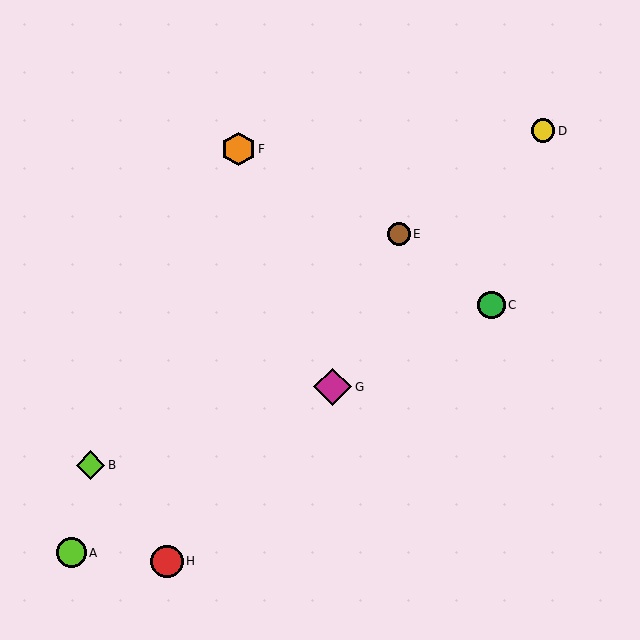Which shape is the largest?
The magenta diamond (labeled G) is the largest.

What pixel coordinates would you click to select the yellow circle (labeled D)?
Click at (543, 131) to select the yellow circle D.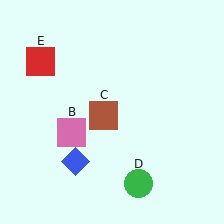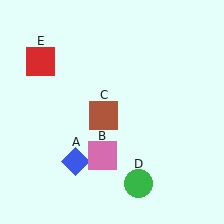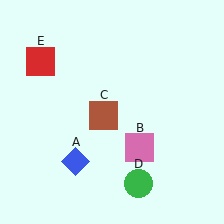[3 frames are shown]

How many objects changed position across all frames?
1 object changed position: pink square (object B).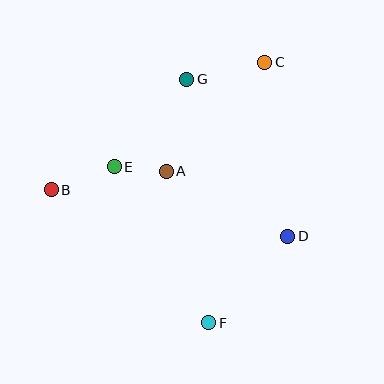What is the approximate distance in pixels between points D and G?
The distance between D and G is approximately 187 pixels.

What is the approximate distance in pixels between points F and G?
The distance between F and G is approximately 245 pixels.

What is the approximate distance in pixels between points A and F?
The distance between A and F is approximately 157 pixels.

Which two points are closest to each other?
Points A and E are closest to each other.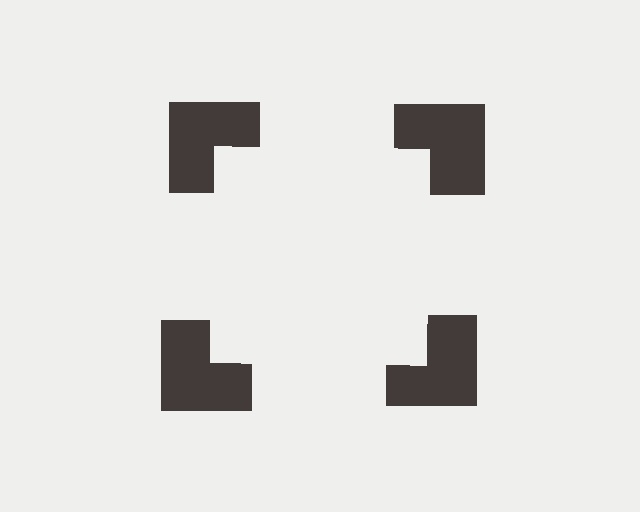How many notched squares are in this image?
There are 4 — one at each vertex of the illusory square.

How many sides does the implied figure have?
4 sides.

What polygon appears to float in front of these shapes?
An illusory square — its edges are inferred from the aligned wedge cuts in the notched squares, not physically drawn.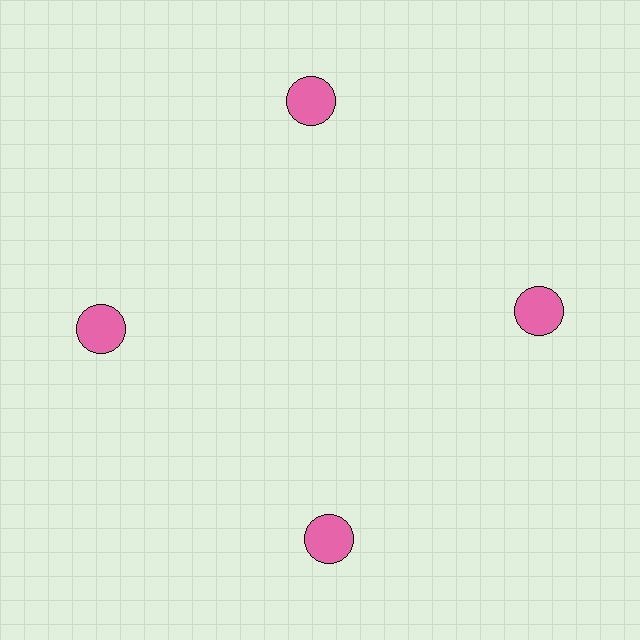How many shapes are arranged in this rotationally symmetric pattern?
There are 4 shapes, arranged in 4 groups of 1.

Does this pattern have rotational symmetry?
Yes, this pattern has 4-fold rotational symmetry. It looks the same after rotating 90 degrees around the center.